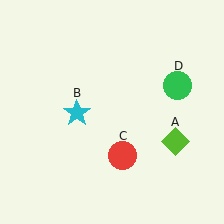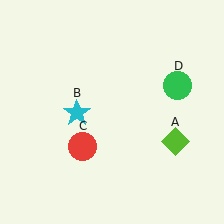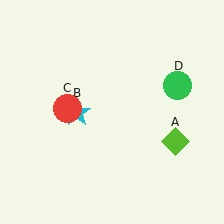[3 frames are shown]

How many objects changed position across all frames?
1 object changed position: red circle (object C).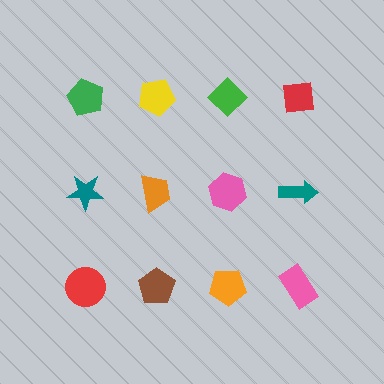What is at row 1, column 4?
A red square.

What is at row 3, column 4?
A pink rectangle.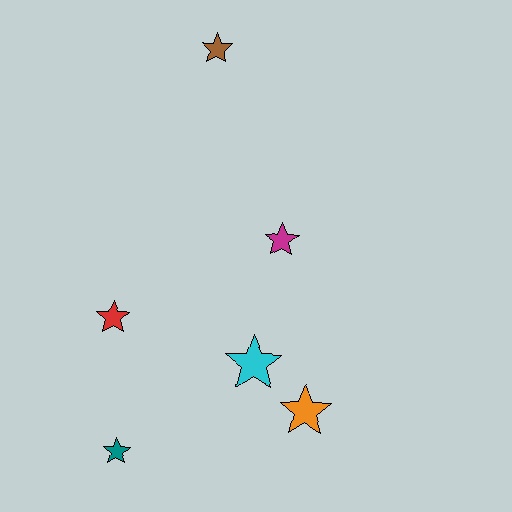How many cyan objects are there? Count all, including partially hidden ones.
There is 1 cyan object.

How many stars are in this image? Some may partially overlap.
There are 6 stars.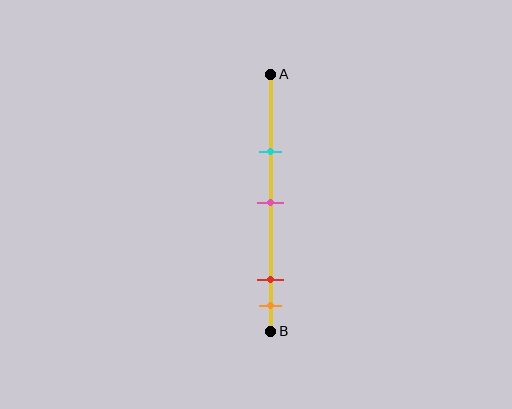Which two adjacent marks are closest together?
The red and orange marks are the closest adjacent pair.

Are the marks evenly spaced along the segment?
No, the marks are not evenly spaced.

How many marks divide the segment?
There are 4 marks dividing the segment.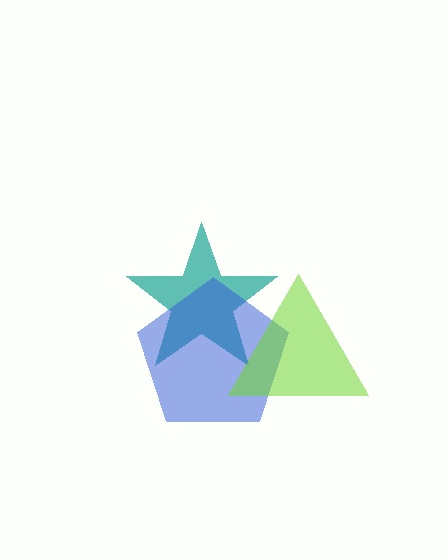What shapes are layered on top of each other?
The layered shapes are: a teal star, a blue pentagon, a lime triangle.